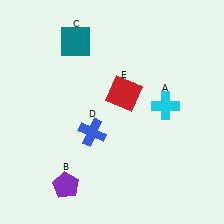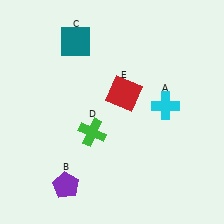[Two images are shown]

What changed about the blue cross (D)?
In Image 1, D is blue. In Image 2, it changed to green.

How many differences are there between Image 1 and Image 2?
There is 1 difference between the two images.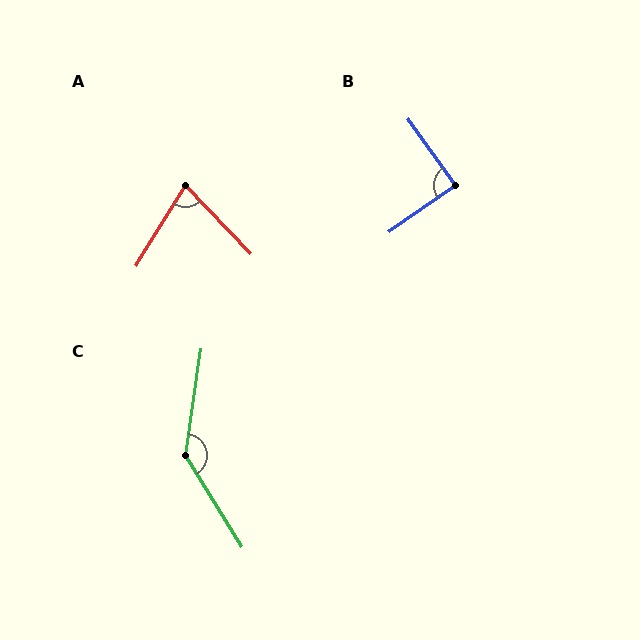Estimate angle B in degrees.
Approximately 89 degrees.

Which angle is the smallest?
A, at approximately 75 degrees.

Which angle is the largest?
C, at approximately 140 degrees.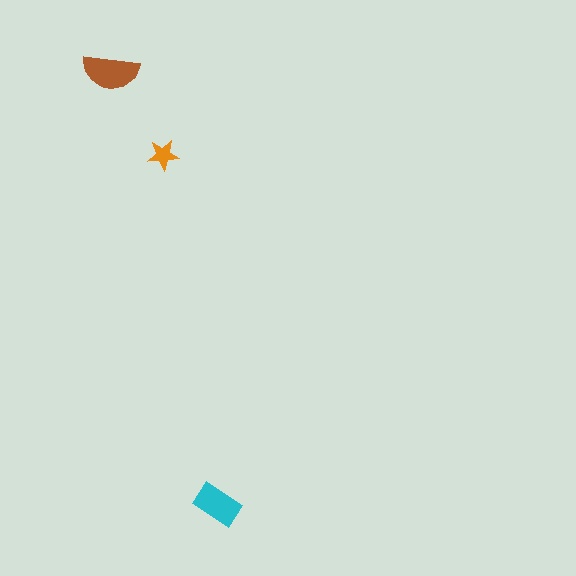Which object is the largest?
The brown semicircle.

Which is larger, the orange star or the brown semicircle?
The brown semicircle.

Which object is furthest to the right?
The cyan rectangle is rightmost.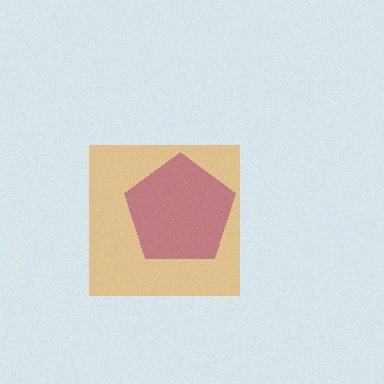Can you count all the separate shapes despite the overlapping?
Yes, there are 2 separate shapes.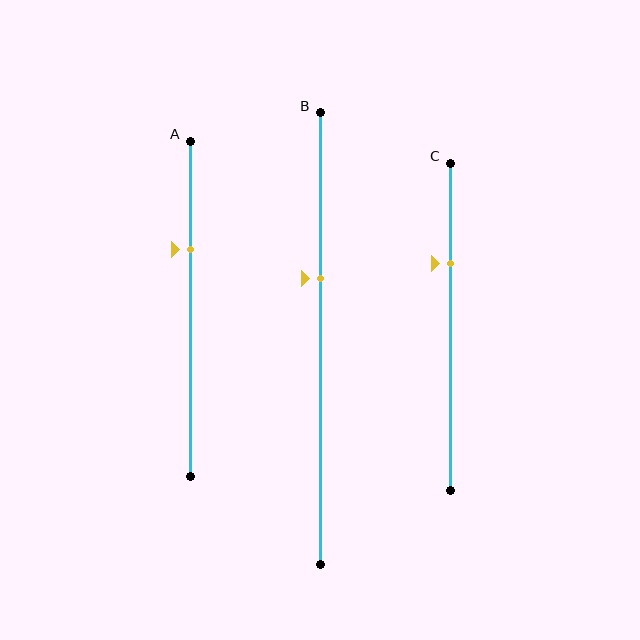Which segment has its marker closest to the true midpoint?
Segment B has its marker closest to the true midpoint.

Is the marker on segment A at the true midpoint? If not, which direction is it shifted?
No, the marker on segment A is shifted upward by about 18% of the segment length.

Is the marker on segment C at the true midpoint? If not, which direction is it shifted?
No, the marker on segment C is shifted upward by about 19% of the segment length.